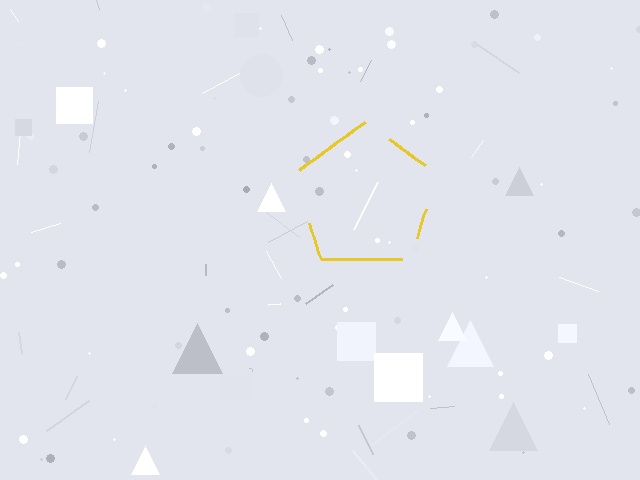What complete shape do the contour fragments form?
The contour fragments form a pentagon.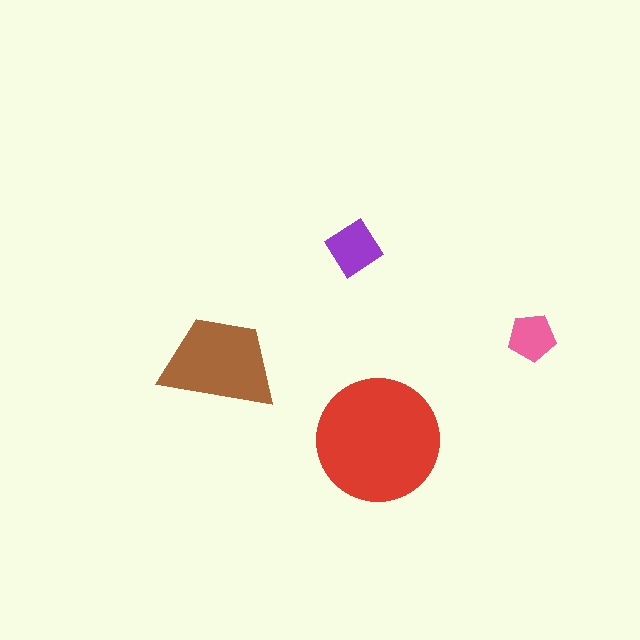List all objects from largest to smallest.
The red circle, the brown trapezoid, the purple diamond, the pink pentagon.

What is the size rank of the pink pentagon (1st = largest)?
4th.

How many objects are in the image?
There are 4 objects in the image.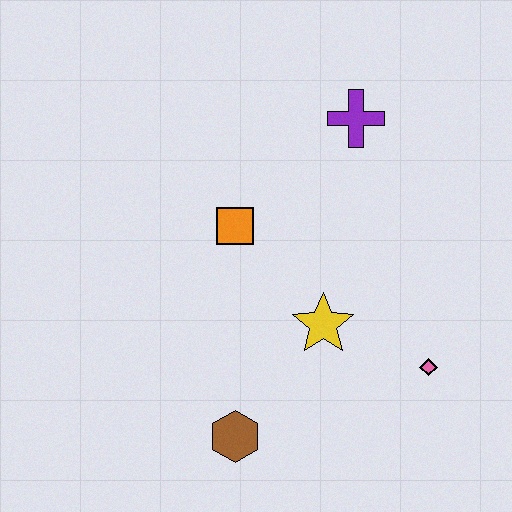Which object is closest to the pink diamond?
The yellow star is closest to the pink diamond.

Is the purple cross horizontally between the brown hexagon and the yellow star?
No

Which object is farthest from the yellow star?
The purple cross is farthest from the yellow star.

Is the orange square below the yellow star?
No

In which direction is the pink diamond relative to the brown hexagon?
The pink diamond is to the right of the brown hexagon.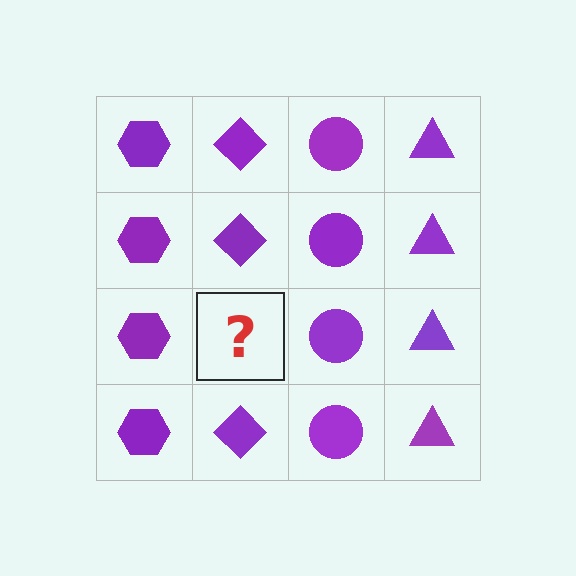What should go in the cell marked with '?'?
The missing cell should contain a purple diamond.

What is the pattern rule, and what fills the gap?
The rule is that each column has a consistent shape. The gap should be filled with a purple diamond.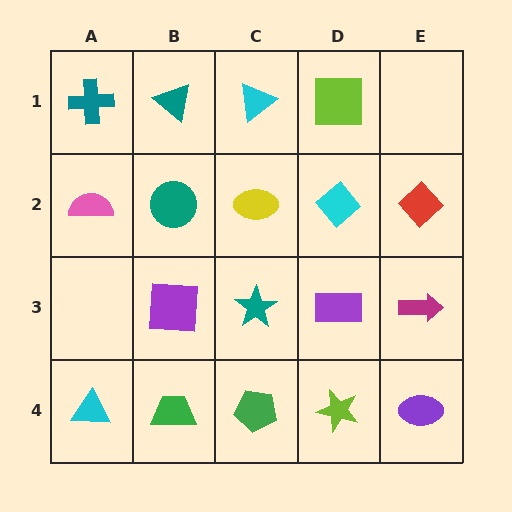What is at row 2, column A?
A pink semicircle.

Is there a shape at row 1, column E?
No, that cell is empty.